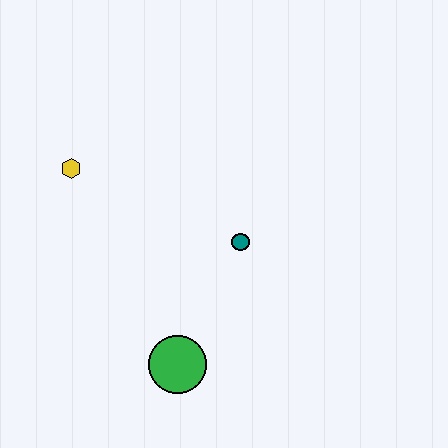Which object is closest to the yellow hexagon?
The teal circle is closest to the yellow hexagon.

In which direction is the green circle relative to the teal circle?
The green circle is below the teal circle.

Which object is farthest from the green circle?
The yellow hexagon is farthest from the green circle.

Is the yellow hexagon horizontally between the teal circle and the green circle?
No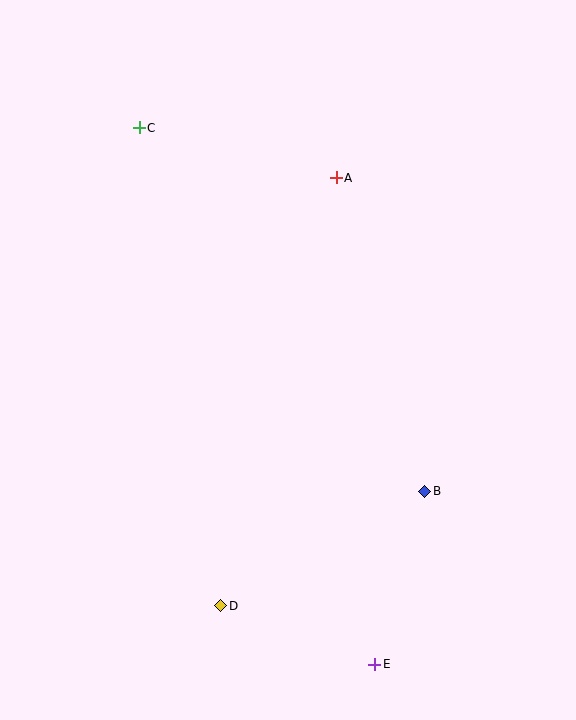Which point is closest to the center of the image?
Point A at (336, 178) is closest to the center.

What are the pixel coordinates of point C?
Point C is at (139, 128).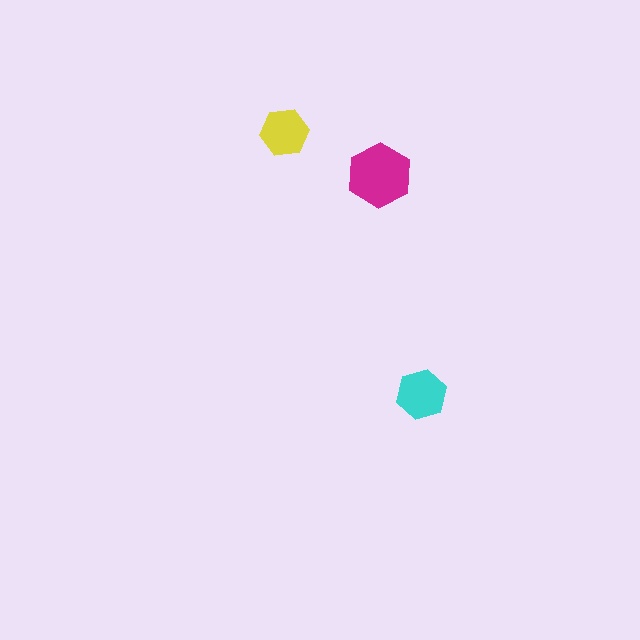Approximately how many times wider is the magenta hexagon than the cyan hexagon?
About 1.5 times wider.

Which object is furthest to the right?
The cyan hexagon is rightmost.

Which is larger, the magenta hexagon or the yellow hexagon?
The magenta one.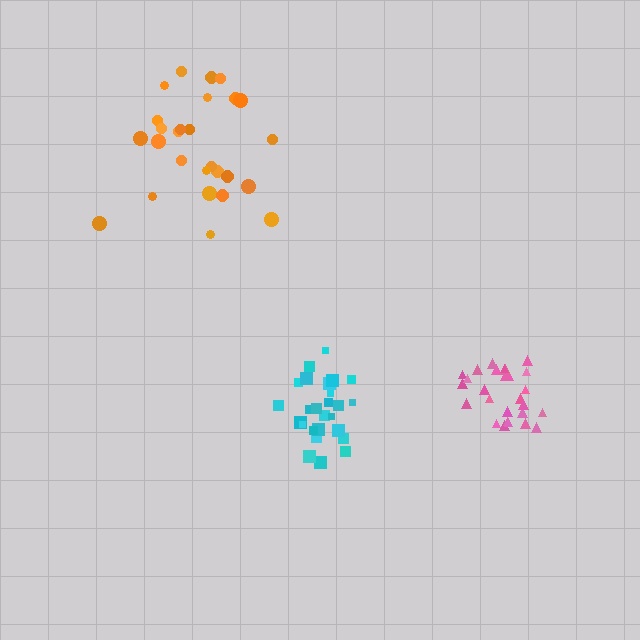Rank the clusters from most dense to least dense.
pink, cyan, orange.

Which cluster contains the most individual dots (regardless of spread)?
Pink (28).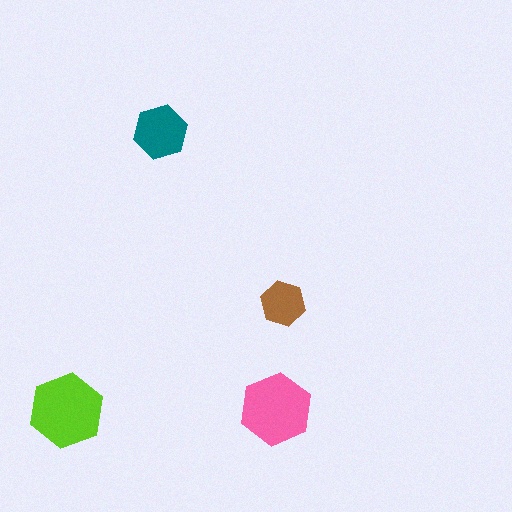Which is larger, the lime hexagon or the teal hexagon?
The lime one.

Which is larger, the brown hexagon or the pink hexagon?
The pink one.